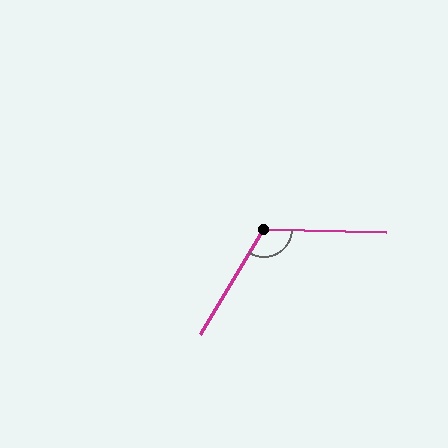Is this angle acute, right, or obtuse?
It is obtuse.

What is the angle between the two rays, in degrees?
Approximately 120 degrees.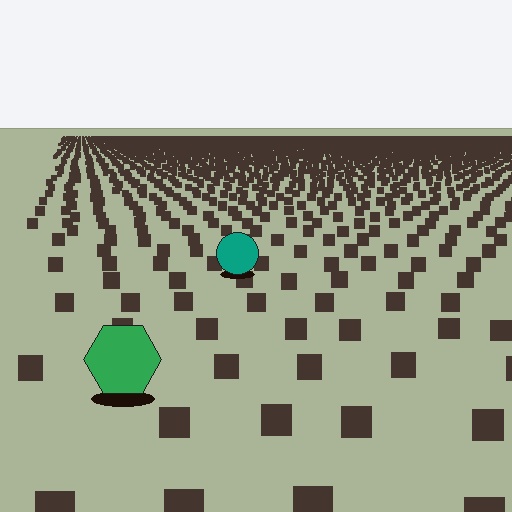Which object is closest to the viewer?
The green hexagon is closest. The texture marks near it are larger and more spread out.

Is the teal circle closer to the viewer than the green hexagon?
No. The green hexagon is closer — you can tell from the texture gradient: the ground texture is coarser near it.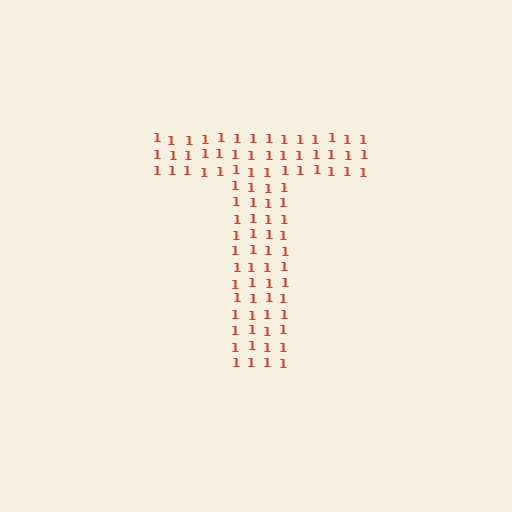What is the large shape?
The large shape is the letter T.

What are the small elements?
The small elements are digit 1's.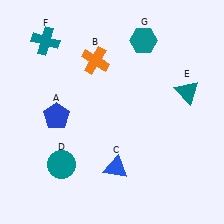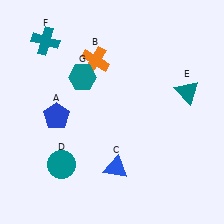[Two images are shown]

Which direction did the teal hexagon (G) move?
The teal hexagon (G) moved left.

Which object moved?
The teal hexagon (G) moved left.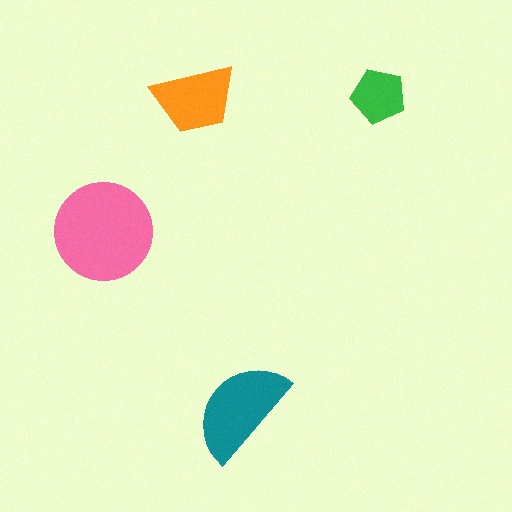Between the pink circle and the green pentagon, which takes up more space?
The pink circle.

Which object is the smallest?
The green pentagon.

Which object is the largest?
The pink circle.